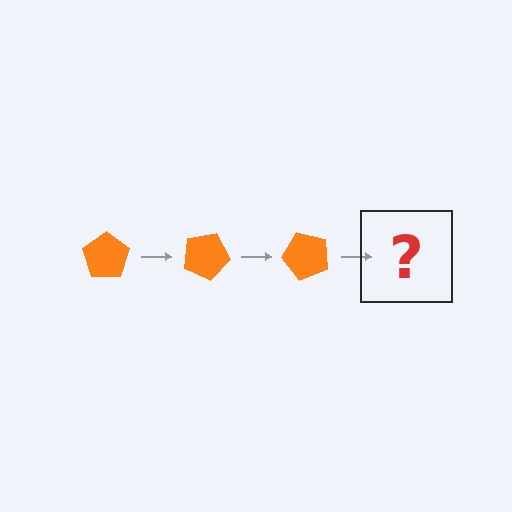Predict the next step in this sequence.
The next step is an orange pentagon rotated 75 degrees.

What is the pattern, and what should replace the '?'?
The pattern is that the pentagon rotates 25 degrees each step. The '?' should be an orange pentagon rotated 75 degrees.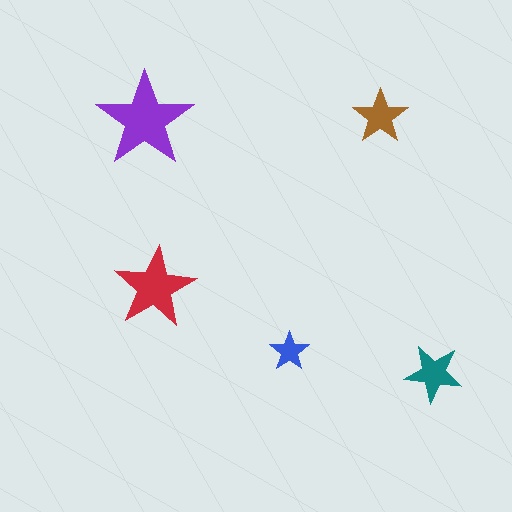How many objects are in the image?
There are 5 objects in the image.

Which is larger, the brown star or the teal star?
The teal one.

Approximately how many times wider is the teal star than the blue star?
About 1.5 times wider.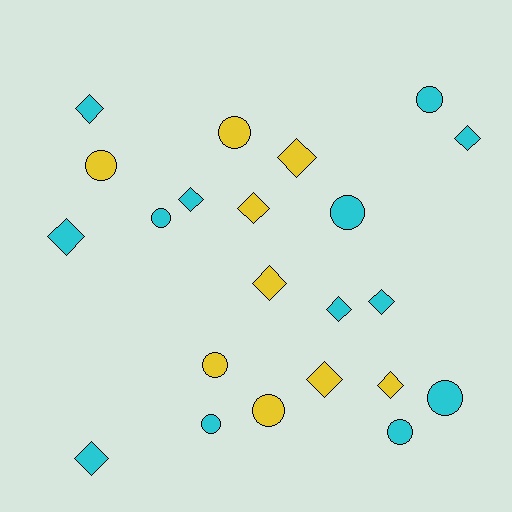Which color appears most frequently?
Cyan, with 13 objects.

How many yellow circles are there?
There are 4 yellow circles.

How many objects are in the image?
There are 22 objects.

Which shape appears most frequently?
Diamond, with 12 objects.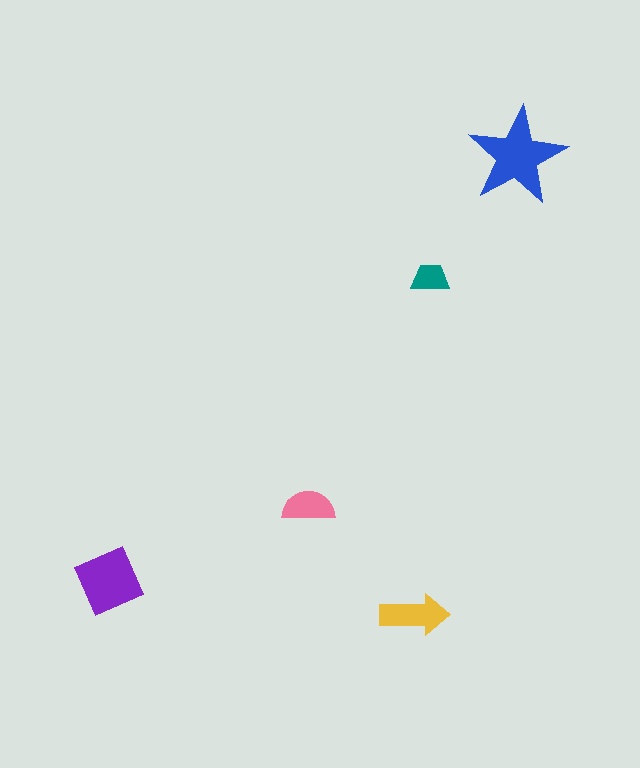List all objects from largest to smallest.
The blue star, the purple diamond, the yellow arrow, the pink semicircle, the teal trapezoid.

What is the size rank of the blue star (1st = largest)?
1st.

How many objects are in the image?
There are 5 objects in the image.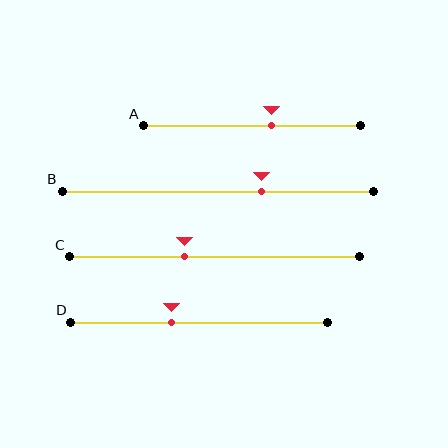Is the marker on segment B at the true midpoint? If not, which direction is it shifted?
No, the marker on segment B is shifted to the right by about 14% of the segment length.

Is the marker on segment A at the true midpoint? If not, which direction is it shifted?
No, the marker on segment A is shifted to the right by about 9% of the segment length.